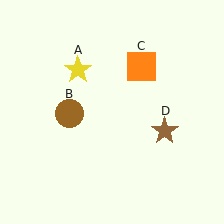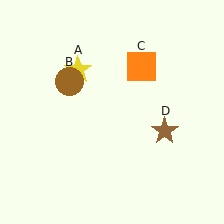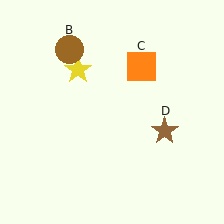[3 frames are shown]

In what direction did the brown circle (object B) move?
The brown circle (object B) moved up.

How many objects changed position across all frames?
1 object changed position: brown circle (object B).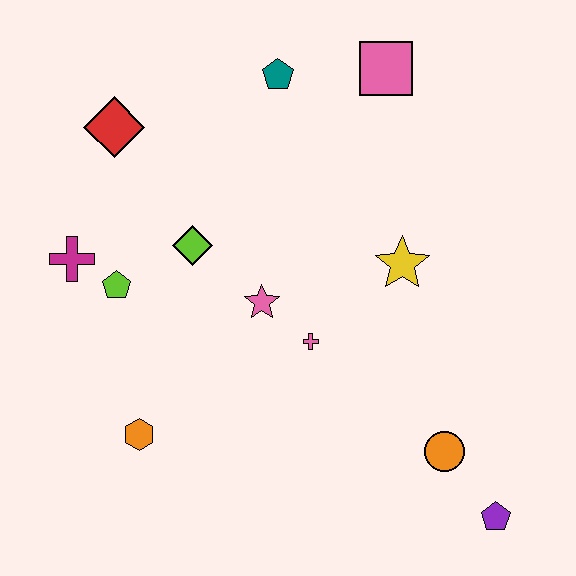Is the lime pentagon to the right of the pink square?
No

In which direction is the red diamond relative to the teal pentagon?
The red diamond is to the left of the teal pentagon.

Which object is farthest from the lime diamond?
The purple pentagon is farthest from the lime diamond.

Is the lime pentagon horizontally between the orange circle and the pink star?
No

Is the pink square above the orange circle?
Yes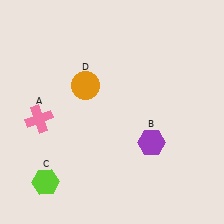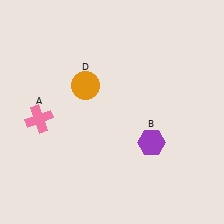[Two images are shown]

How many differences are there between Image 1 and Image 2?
There is 1 difference between the two images.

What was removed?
The lime hexagon (C) was removed in Image 2.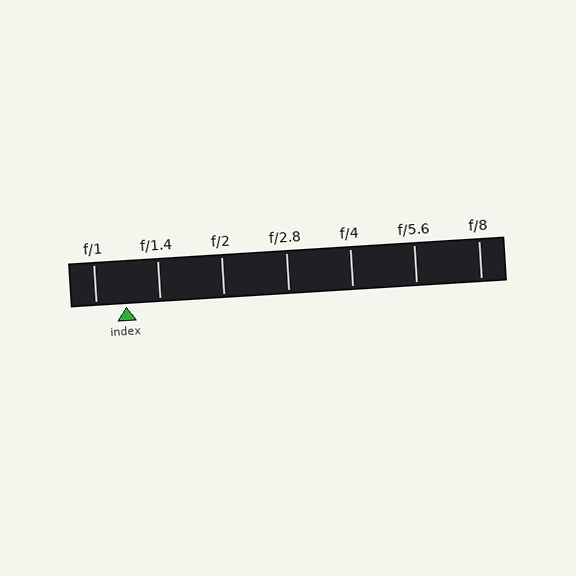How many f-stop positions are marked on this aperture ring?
There are 7 f-stop positions marked.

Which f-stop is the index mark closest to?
The index mark is closest to f/1.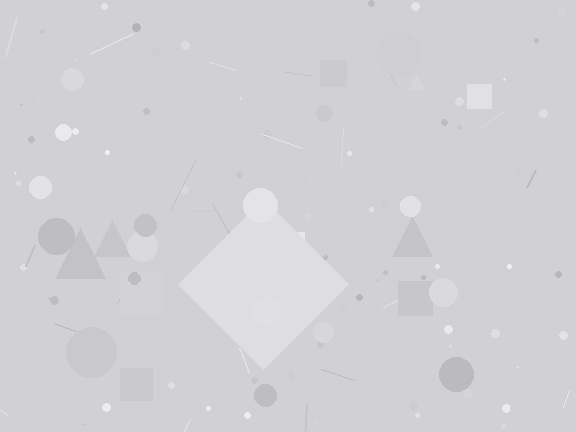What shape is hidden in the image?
A diamond is hidden in the image.